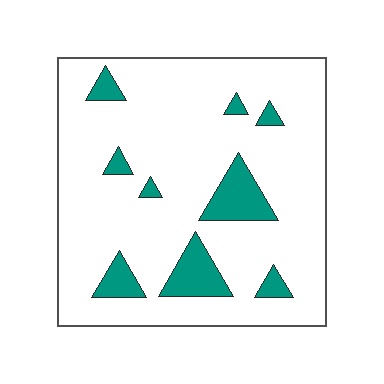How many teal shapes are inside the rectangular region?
9.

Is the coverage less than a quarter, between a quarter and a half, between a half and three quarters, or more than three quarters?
Less than a quarter.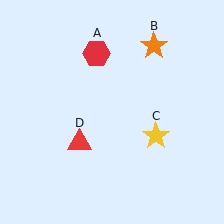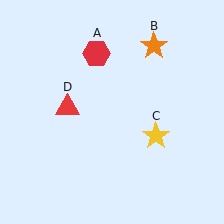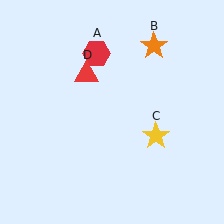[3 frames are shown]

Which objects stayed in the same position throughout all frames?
Red hexagon (object A) and orange star (object B) and yellow star (object C) remained stationary.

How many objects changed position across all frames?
1 object changed position: red triangle (object D).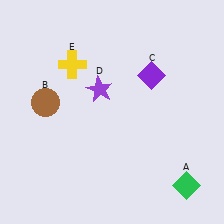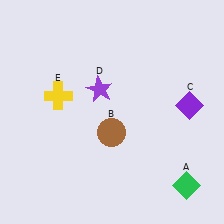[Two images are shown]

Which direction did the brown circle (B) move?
The brown circle (B) moved right.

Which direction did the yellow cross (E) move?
The yellow cross (E) moved down.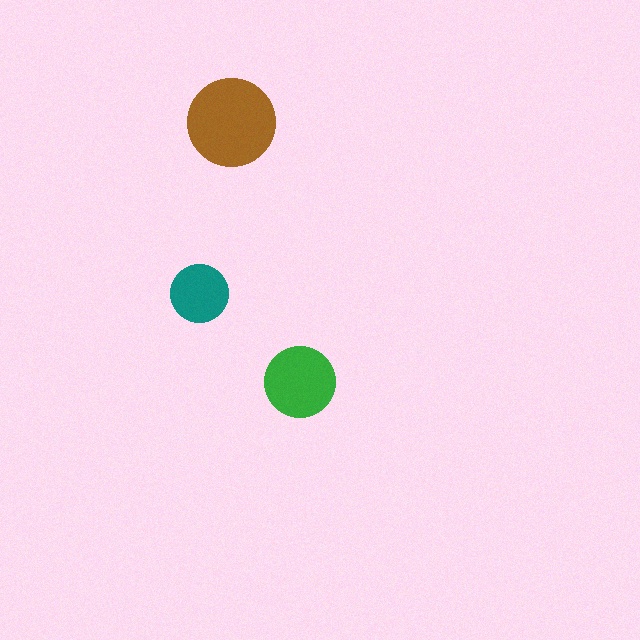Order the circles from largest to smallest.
the brown one, the green one, the teal one.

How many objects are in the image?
There are 3 objects in the image.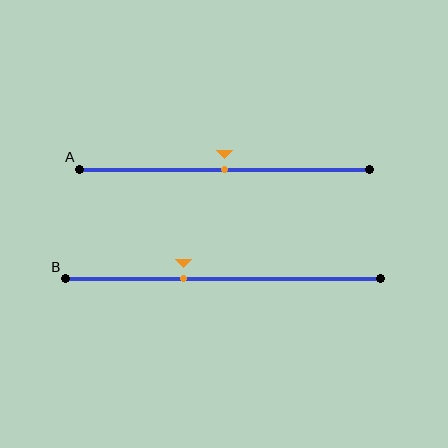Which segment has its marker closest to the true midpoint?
Segment A has its marker closest to the true midpoint.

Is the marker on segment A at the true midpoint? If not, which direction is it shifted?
Yes, the marker on segment A is at the true midpoint.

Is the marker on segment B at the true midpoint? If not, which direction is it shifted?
No, the marker on segment B is shifted to the left by about 13% of the segment length.